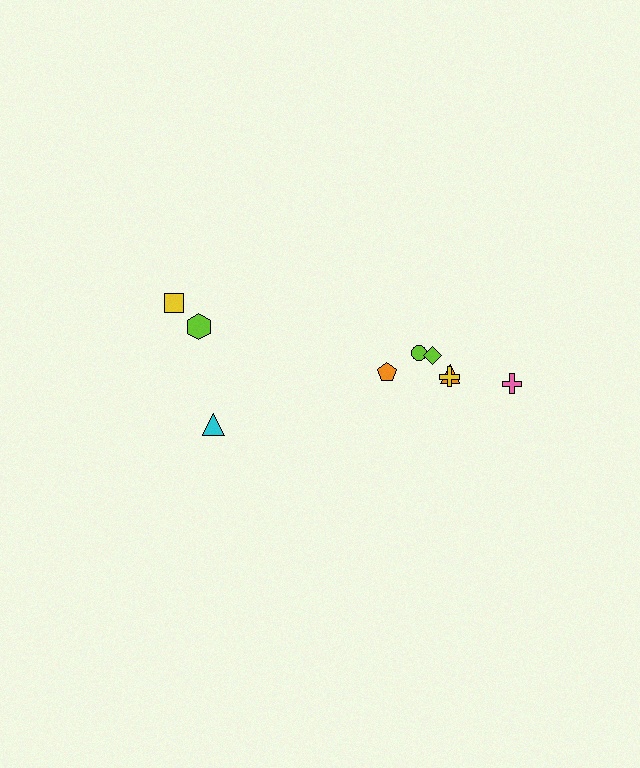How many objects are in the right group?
There are 6 objects.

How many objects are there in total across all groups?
There are 9 objects.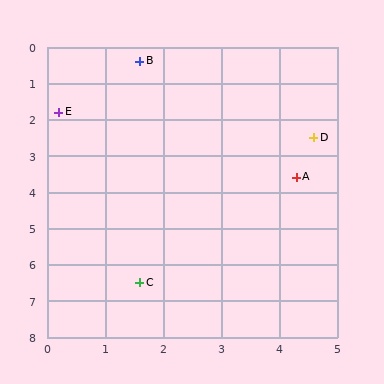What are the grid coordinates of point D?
Point D is at approximately (4.6, 2.5).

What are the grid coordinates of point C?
Point C is at approximately (1.6, 6.5).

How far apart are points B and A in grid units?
Points B and A are about 4.2 grid units apart.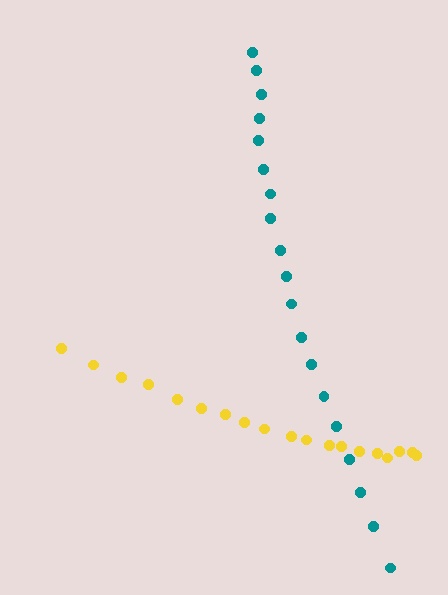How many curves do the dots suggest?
There are 2 distinct paths.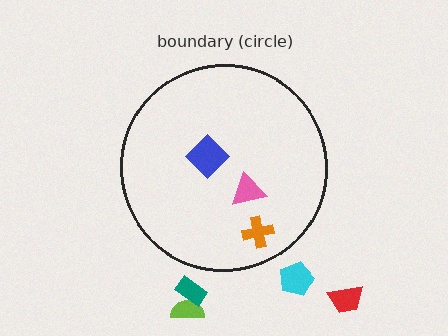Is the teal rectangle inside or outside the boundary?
Outside.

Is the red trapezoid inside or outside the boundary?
Outside.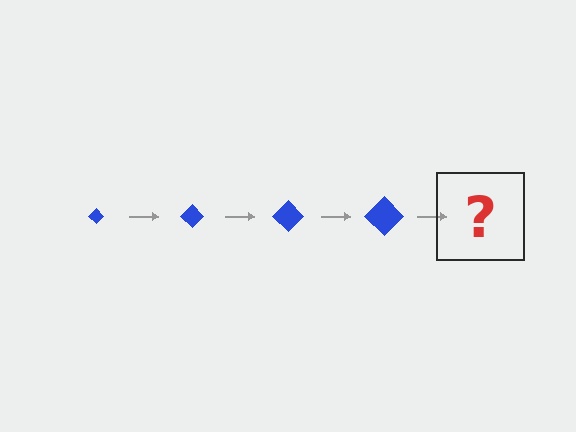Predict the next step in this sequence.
The next step is a blue diamond, larger than the previous one.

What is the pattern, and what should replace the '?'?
The pattern is that the diamond gets progressively larger each step. The '?' should be a blue diamond, larger than the previous one.